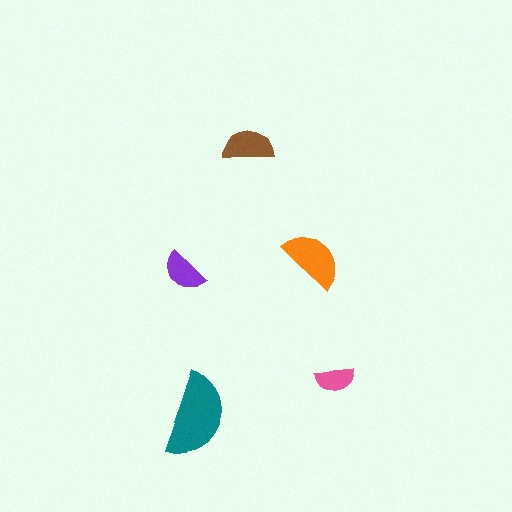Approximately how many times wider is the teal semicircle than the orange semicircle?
About 1.5 times wider.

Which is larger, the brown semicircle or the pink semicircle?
The brown one.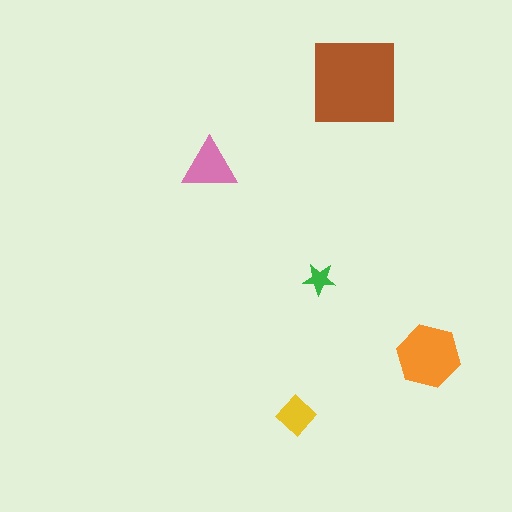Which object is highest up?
The brown square is topmost.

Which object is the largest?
The brown square.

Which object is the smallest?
The green star.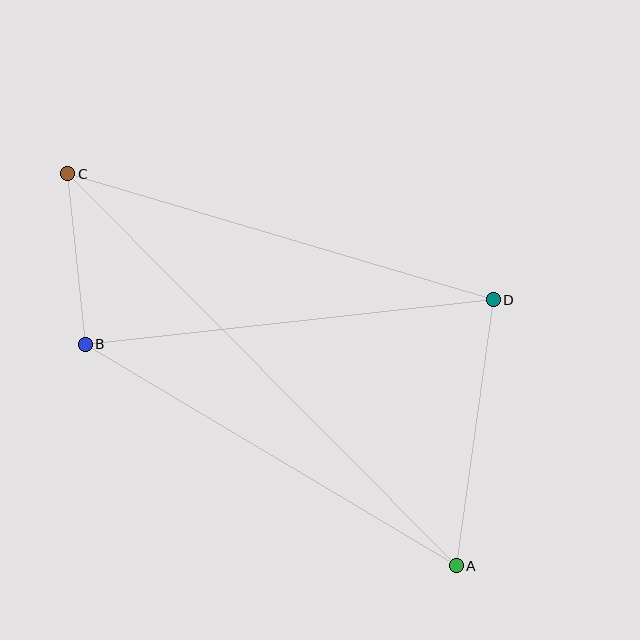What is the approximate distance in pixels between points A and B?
The distance between A and B is approximately 432 pixels.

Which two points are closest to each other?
Points B and C are closest to each other.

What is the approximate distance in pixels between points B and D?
The distance between B and D is approximately 410 pixels.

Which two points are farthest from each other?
Points A and C are farthest from each other.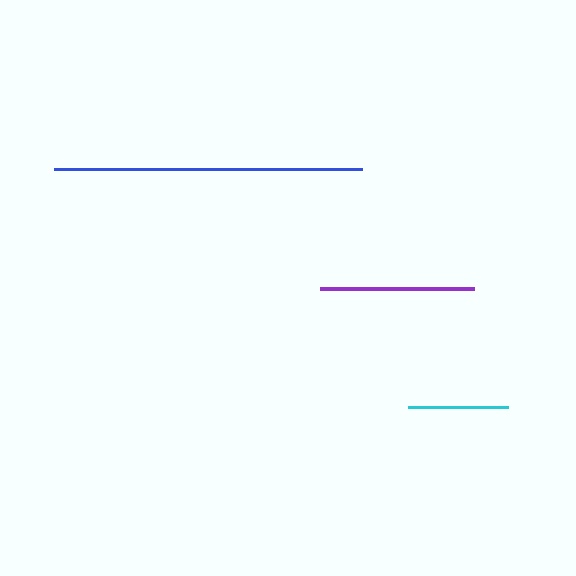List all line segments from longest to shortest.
From longest to shortest: blue, purple, cyan.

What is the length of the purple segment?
The purple segment is approximately 154 pixels long.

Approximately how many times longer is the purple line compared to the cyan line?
The purple line is approximately 1.5 times the length of the cyan line.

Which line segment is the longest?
The blue line is the longest at approximately 308 pixels.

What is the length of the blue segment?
The blue segment is approximately 308 pixels long.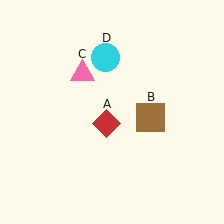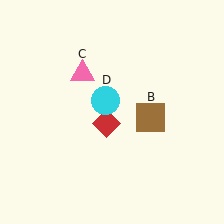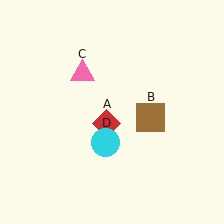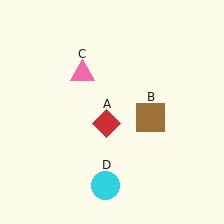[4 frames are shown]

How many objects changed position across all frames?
1 object changed position: cyan circle (object D).